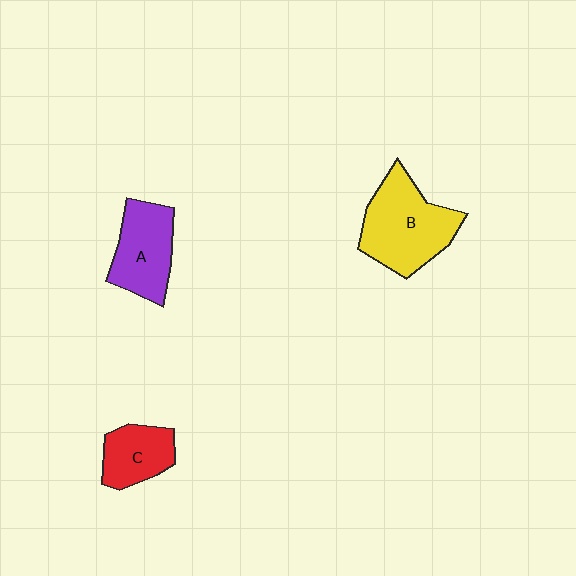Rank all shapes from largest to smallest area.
From largest to smallest: B (yellow), A (purple), C (red).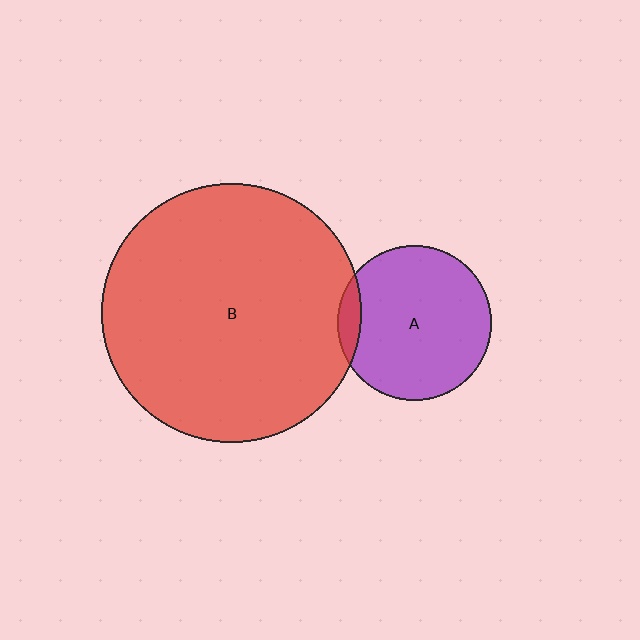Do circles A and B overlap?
Yes.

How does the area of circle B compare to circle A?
Approximately 2.8 times.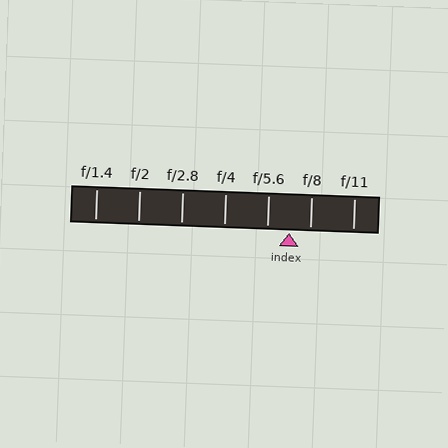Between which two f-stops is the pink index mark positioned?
The index mark is between f/5.6 and f/8.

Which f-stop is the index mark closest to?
The index mark is closest to f/8.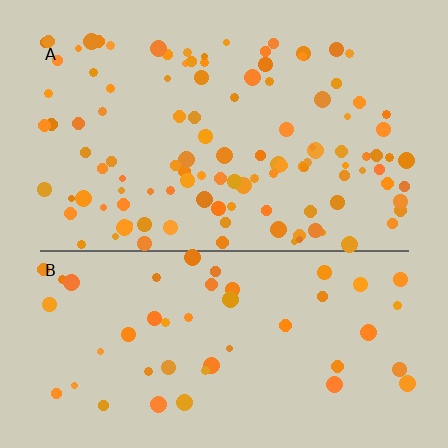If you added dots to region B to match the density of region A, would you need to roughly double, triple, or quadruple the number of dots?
Approximately double.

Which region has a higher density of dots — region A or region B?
A (the top).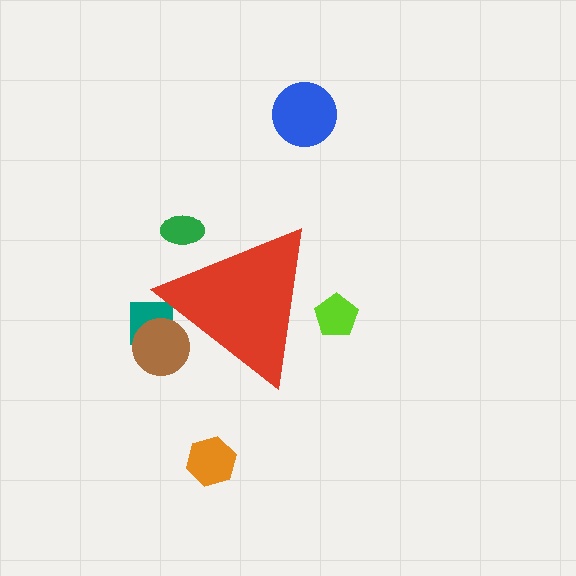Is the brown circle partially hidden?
Yes, the brown circle is partially hidden behind the red triangle.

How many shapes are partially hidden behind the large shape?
4 shapes are partially hidden.